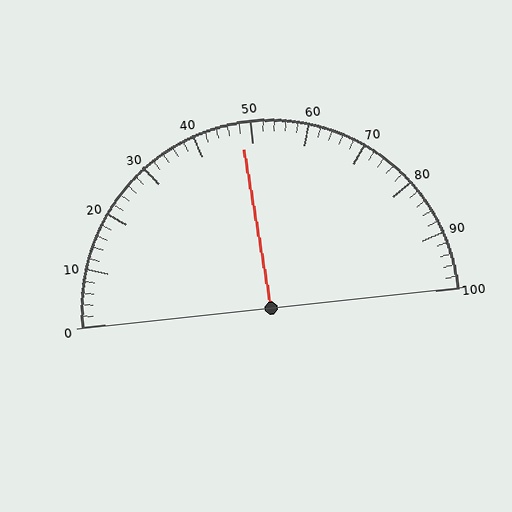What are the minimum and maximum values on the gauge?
The gauge ranges from 0 to 100.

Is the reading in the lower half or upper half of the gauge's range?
The reading is in the lower half of the range (0 to 100).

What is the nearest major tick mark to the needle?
The nearest major tick mark is 50.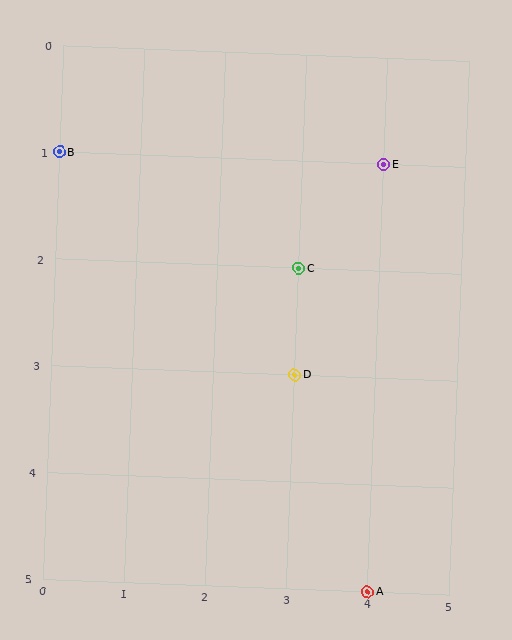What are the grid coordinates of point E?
Point E is at grid coordinates (4, 1).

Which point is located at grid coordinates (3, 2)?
Point C is at (3, 2).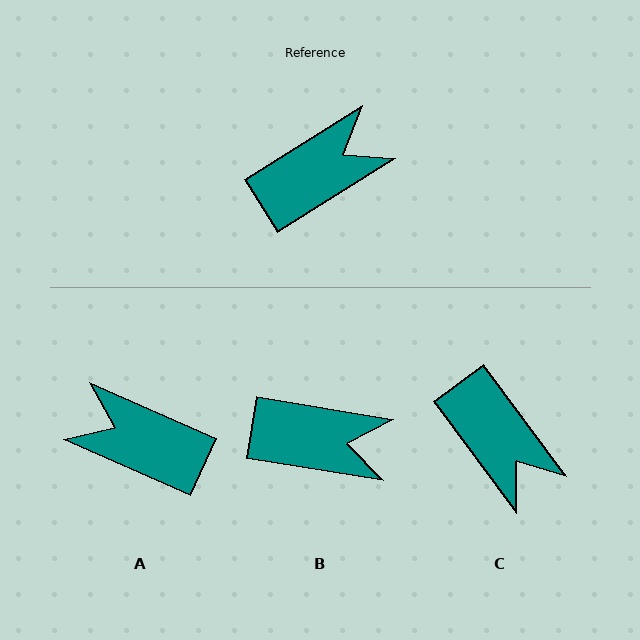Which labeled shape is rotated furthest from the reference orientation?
A, about 124 degrees away.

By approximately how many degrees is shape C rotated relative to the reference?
Approximately 86 degrees clockwise.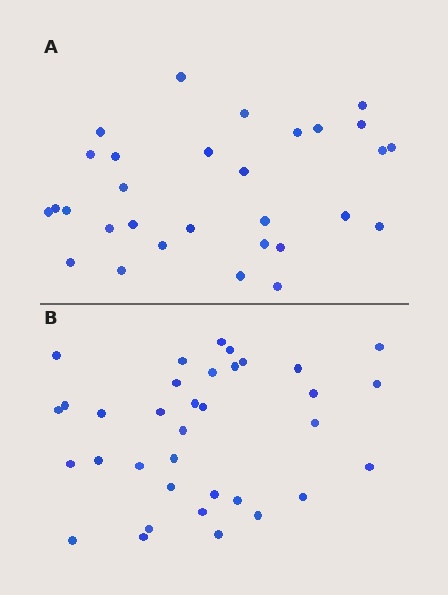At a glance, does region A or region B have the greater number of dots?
Region B (the bottom region) has more dots.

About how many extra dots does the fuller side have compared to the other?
Region B has about 5 more dots than region A.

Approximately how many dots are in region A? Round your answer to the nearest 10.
About 30 dots.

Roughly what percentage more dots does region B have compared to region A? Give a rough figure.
About 15% more.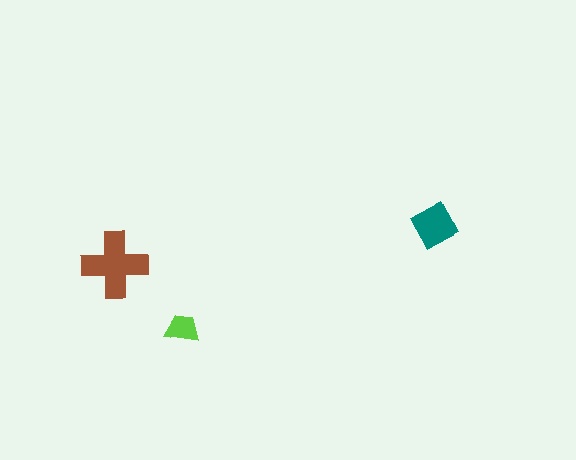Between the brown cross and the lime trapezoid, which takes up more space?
The brown cross.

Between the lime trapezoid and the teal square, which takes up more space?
The teal square.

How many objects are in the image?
There are 3 objects in the image.